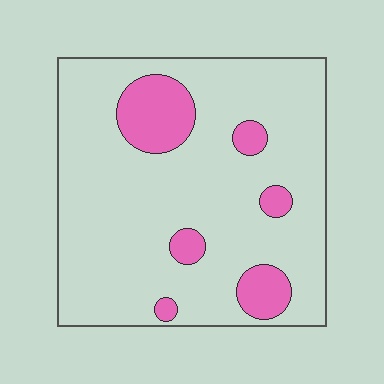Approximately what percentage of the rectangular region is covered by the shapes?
Approximately 15%.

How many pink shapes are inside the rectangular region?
6.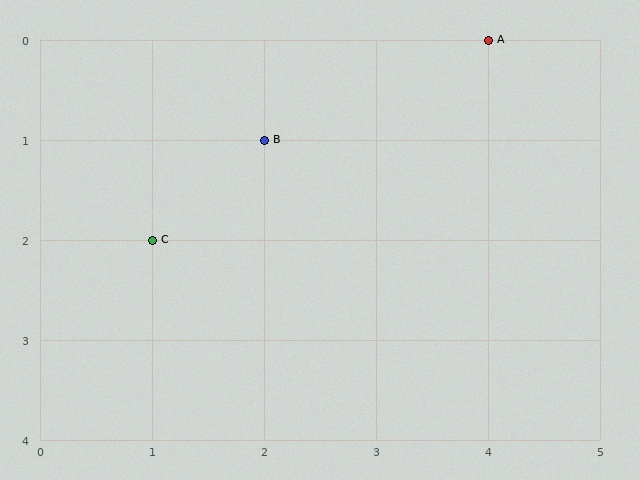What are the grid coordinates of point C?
Point C is at grid coordinates (1, 2).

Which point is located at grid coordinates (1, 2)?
Point C is at (1, 2).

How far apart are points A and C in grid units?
Points A and C are 3 columns and 2 rows apart (about 3.6 grid units diagonally).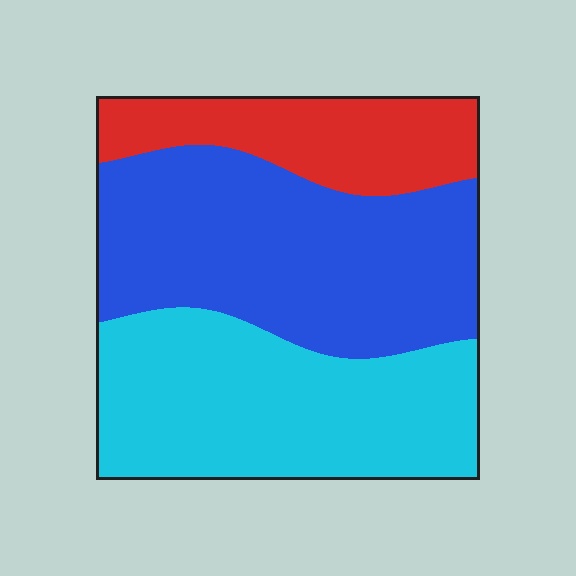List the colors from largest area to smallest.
From largest to smallest: blue, cyan, red.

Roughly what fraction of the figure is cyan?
Cyan covers around 40% of the figure.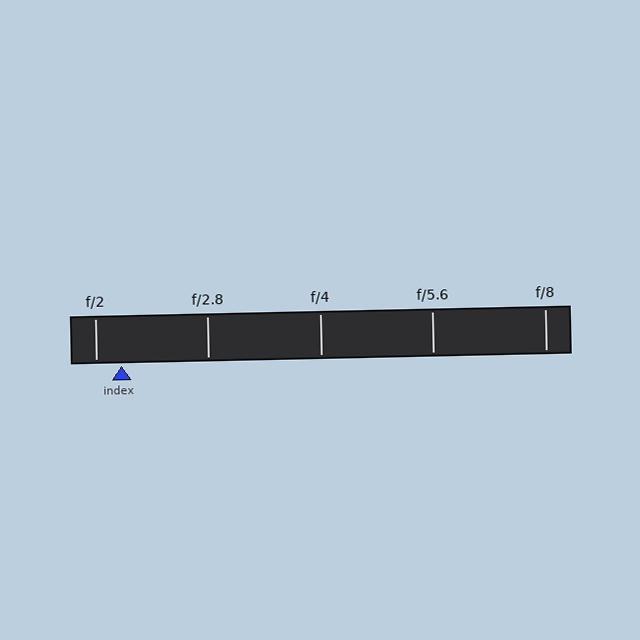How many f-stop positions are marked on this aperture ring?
There are 5 f-stop positions marked.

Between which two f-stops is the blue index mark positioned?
The index mark is between f/2 and f/2.8.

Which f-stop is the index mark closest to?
The index mark is closest to f/2.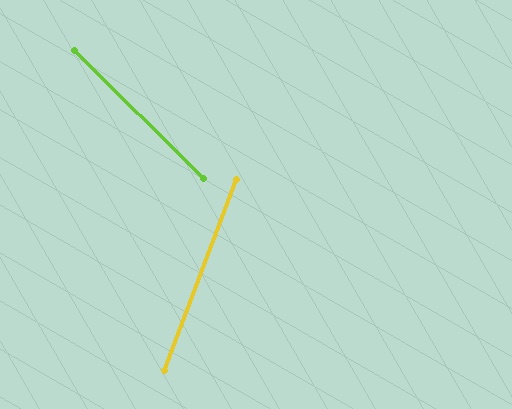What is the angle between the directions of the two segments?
Approximately 66 degrees.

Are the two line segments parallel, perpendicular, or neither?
Neither parallel nor perpendicular — they differ by about 66°.